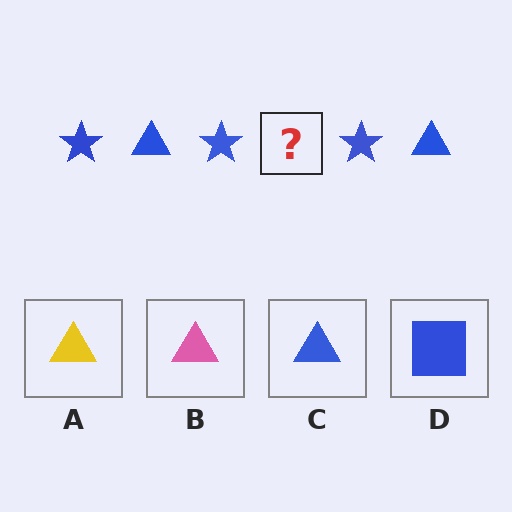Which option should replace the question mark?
Option C.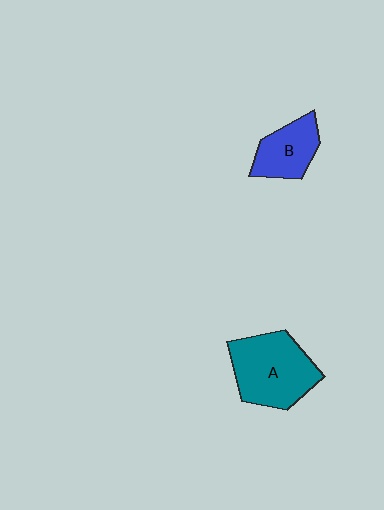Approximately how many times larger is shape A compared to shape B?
Approximately 1.7 times.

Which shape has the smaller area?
Shape B (blue).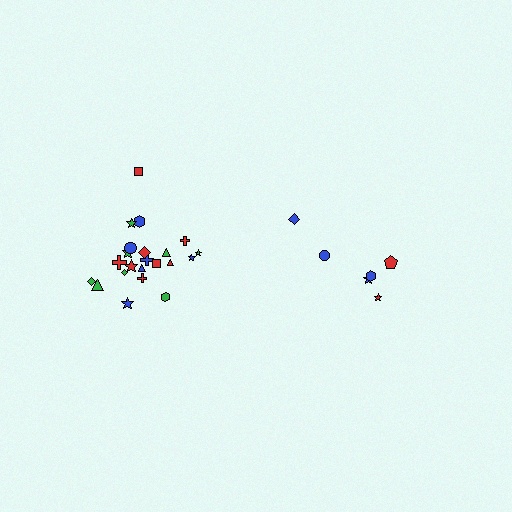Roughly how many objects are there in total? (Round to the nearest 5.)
Roughly 30 objects in total.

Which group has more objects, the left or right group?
The left group.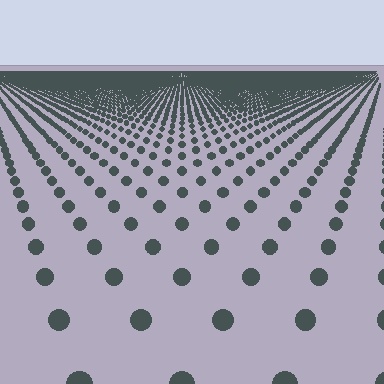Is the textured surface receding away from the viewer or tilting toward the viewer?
The surface is receding away from the viewer. Texture elements get smaller and denser toward the top.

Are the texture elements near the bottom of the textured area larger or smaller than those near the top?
Larger. Near the bottom, elements are closer to the viewer and appear at a bigger on-screen size.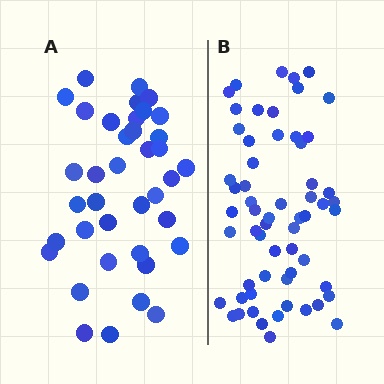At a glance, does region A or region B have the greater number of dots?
Region B (the right region) has more dots.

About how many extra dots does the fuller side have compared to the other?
Region B has approximately 20 more dots than region A.